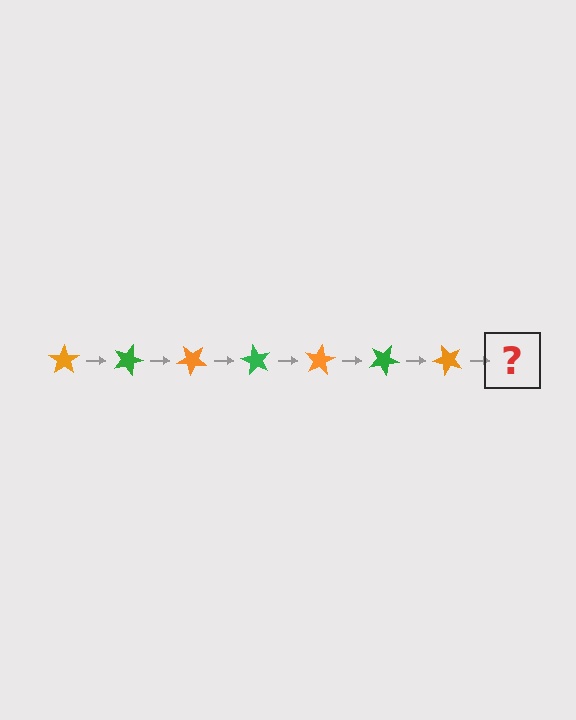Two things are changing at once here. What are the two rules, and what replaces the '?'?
The two rules are that it rotates 20 degrees each step and the color cycles through orange and green. The '?' should be a green star, rotated 140 degrees from the start.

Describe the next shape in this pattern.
It should be a green star, rotated 140 degrees from the start.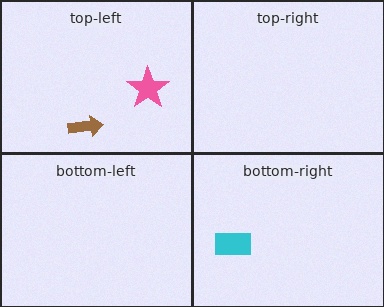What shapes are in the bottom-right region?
The cyan rectangle.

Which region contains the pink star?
The top-left region.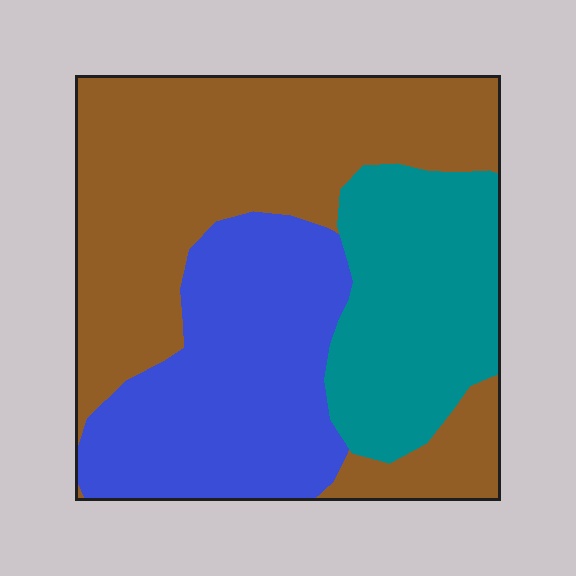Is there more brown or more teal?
Brown.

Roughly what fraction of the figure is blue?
Blue takes up between a sixth and a third of the figure.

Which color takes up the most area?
Brown, at roughly 45%.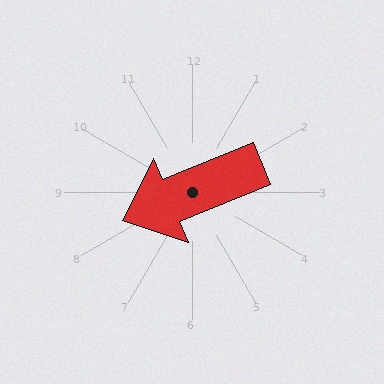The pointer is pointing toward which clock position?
Roughly 8 o'clock.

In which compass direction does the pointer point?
West.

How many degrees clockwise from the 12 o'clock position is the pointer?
Approximately 248 degrees.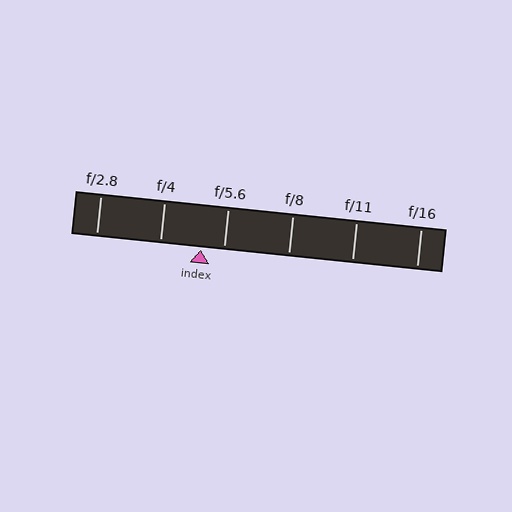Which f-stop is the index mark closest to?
The index mark is closest to f/5.6.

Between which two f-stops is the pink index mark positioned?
The index mark is between f/4 and f/5.6.